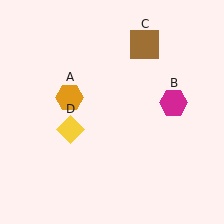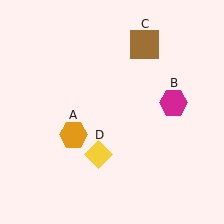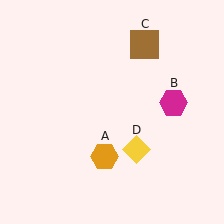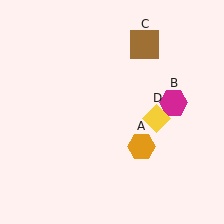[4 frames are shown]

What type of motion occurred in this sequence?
The orange hexagon (object A), yellow diamond (object D) rotated counterclockwise around the center of the scene.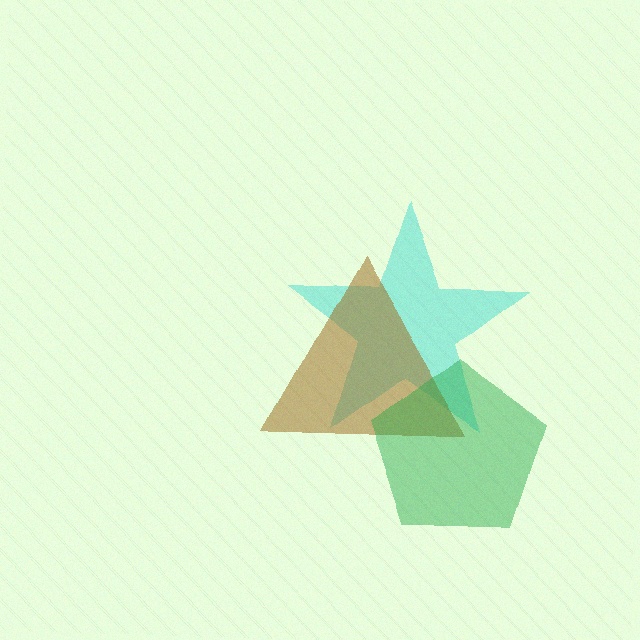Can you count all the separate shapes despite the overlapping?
Yes, there are 3 separate shapes.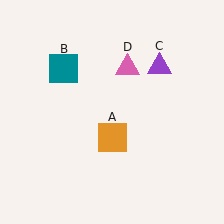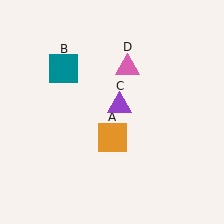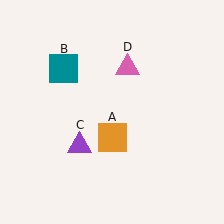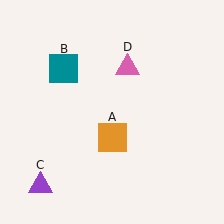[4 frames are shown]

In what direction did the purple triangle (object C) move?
The purple triangle (object C) moved down and to the left.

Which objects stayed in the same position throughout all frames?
Orange square (object A) and teal square (object B) and pink triangle (object D) remained stationary.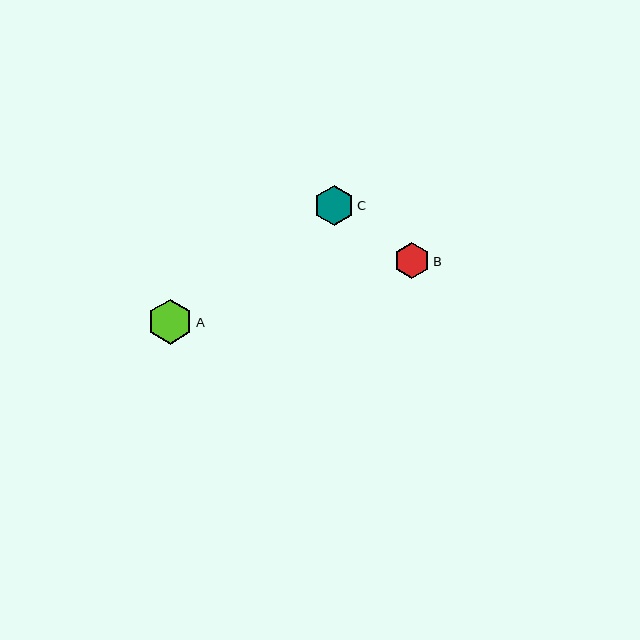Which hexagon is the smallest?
Hexagon B is the smallest with a size of approximately 36 pixels.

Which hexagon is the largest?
Hexagon A is the largest with a size of approximately 45 pixels.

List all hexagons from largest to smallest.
From largest to smallest: A, C, B.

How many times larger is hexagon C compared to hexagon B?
Hexagon C is approximately 1.1 times the size of hexagon B.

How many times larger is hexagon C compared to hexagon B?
Hexagon C is approximately 1.1 times the size of hexagon B.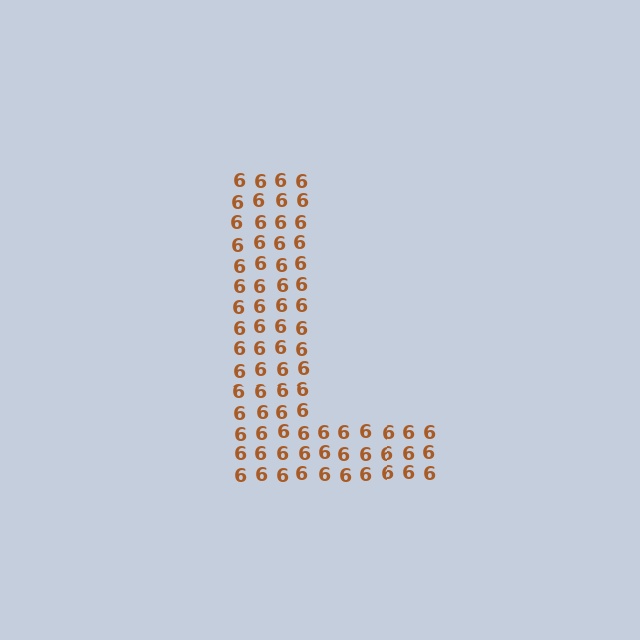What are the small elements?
The small elements are digit 6's.